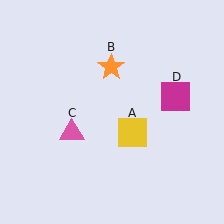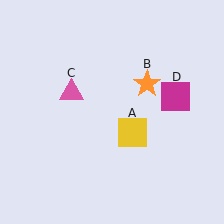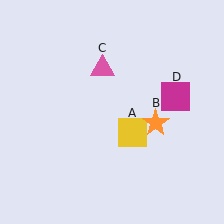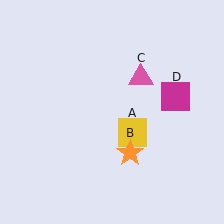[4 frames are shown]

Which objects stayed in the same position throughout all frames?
Yellow square (object A) and magenta square (object D) remained stationary.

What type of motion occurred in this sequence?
The orange star (object B), pink triangle (object C) rotated clockwise around the center of the scene.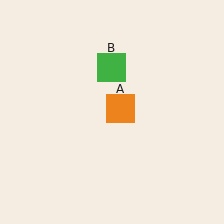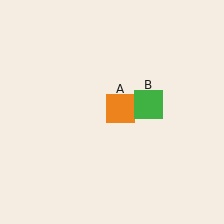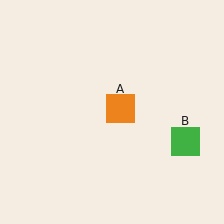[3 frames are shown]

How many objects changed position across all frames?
1 object changed position: green square (object B).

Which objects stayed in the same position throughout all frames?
Orange square (object A) remained stationary.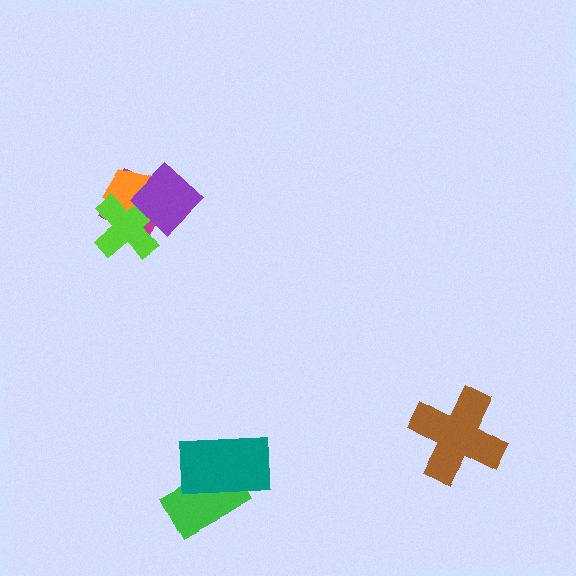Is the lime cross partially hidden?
Yes, it is partially covered by another shape.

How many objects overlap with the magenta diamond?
3 objects overlap with the magenta diamond.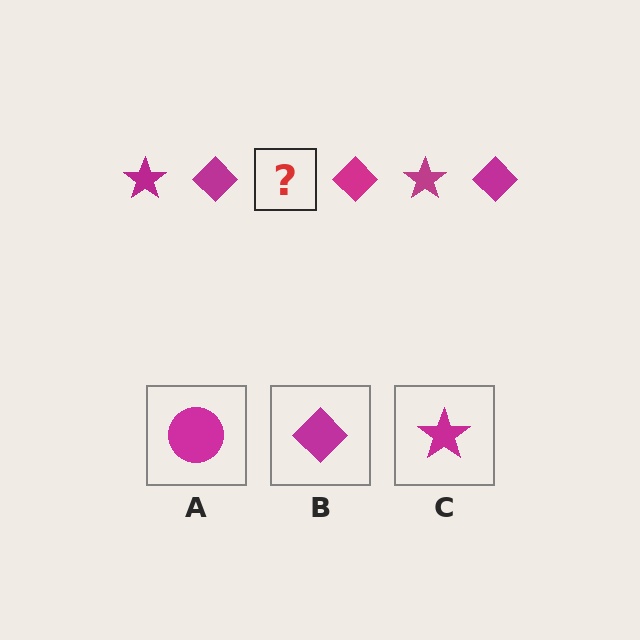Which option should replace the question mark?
Option C.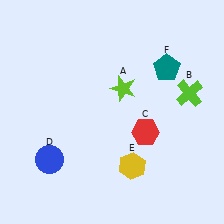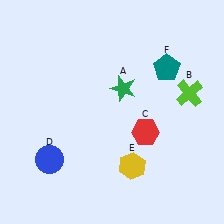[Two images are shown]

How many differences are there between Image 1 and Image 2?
There is 1 difference between the two images.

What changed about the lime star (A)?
In Image 1, A is lime. In Image 2, it changed to green.